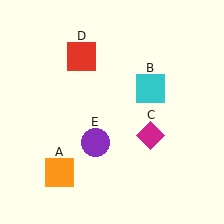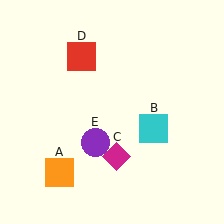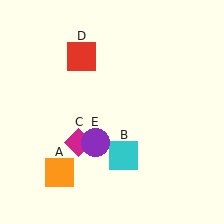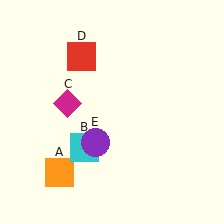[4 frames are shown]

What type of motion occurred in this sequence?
The cyan square (object B), magenta diamond (object C) rotated clockwise around the center of the scene.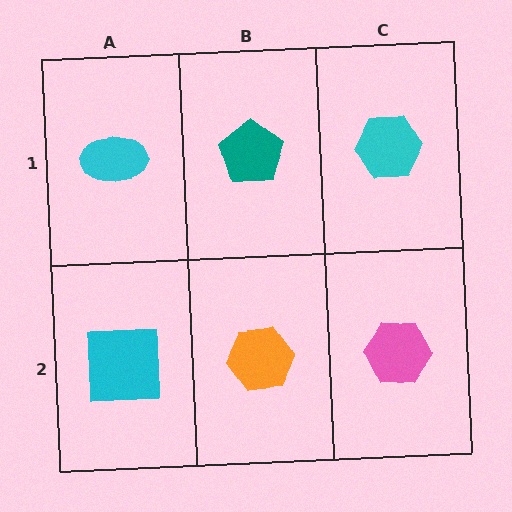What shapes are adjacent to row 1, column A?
A cyan square (row 2, column A), a teal pentagon (row 1, column B).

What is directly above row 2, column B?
A teal pentagon.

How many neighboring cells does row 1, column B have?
3.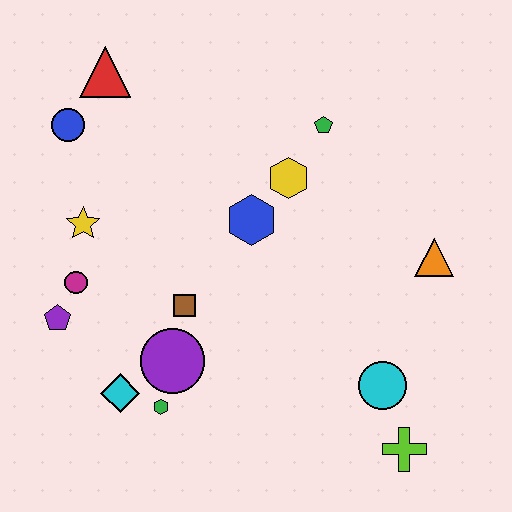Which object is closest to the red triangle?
The blue circle is closest to the red triangle.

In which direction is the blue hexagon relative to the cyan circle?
The blue hexagon is above the cyan circle.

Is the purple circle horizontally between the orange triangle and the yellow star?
Yes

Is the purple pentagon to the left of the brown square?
Yes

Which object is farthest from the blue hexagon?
The lime cross is farthest from the blue hexagon.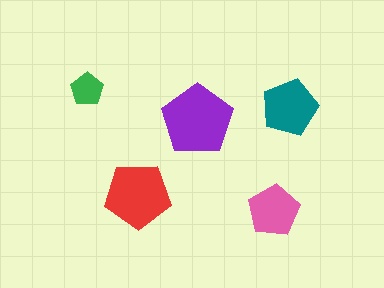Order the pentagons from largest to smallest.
the purple one, the red one, the teal one, the pink one, the green one.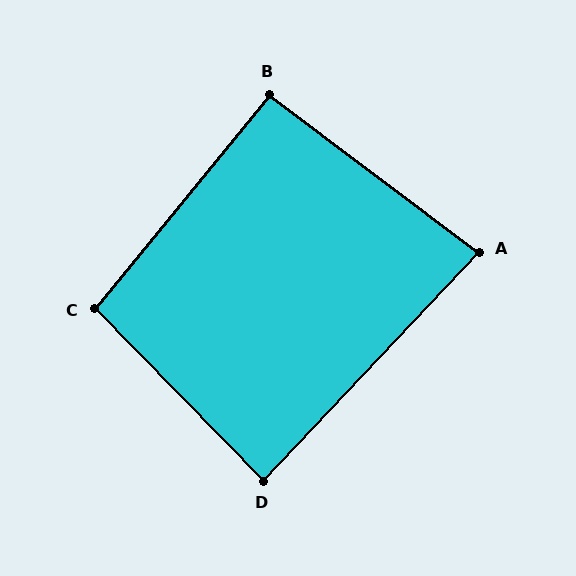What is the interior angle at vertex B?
Approximately 92 degrees (approximately right).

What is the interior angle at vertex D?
Approximately 88 degrees (approximately right).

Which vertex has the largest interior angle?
C, at approximately 96 degrees.